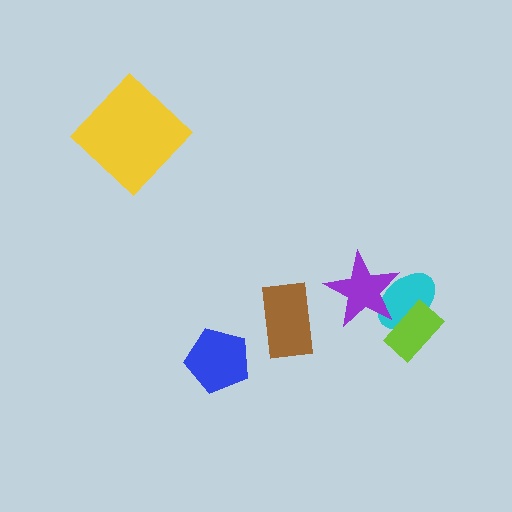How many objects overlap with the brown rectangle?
0 objects overlap with the brown rectangle.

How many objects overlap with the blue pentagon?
0 objects overlap with the blue pentagon.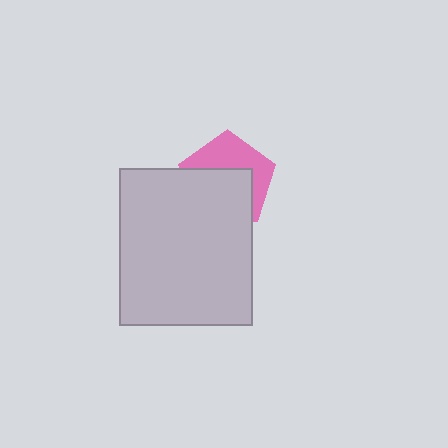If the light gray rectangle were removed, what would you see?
You would see the complete pink pentagon.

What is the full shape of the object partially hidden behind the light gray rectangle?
The partially hidden object is a pink pentagon.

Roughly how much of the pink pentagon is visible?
A small part of it is visible (roughly 44%).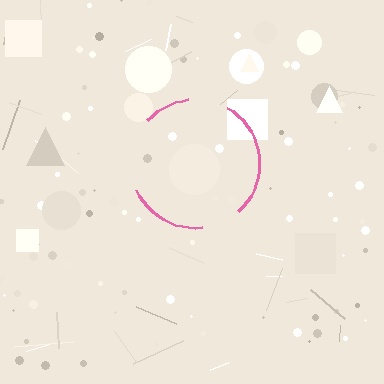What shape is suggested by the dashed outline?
The dashed outline suggests a circle.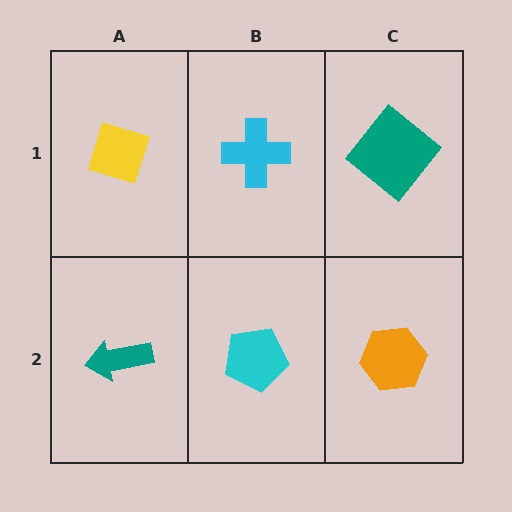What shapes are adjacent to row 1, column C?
An orange hexagon (row 2, column C), a cyan cross (row 1, column B).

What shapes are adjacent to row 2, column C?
A teal diamond (row 1, column C), a cyan pentagon (row 2, column B).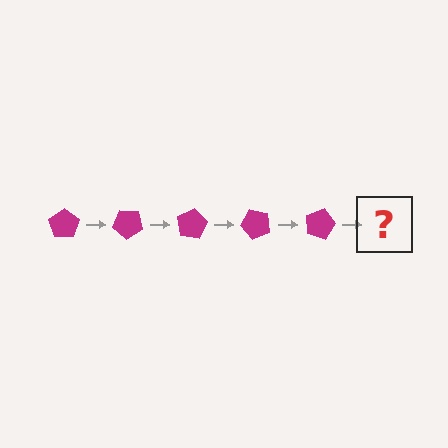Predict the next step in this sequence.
The next step is a magenta pentagon rotated 200 degrees.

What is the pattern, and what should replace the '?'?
The pattern is that the pentagon rotates 40 degrees each step. The '?' should be a magenta pentagon rotated 200 degrees.